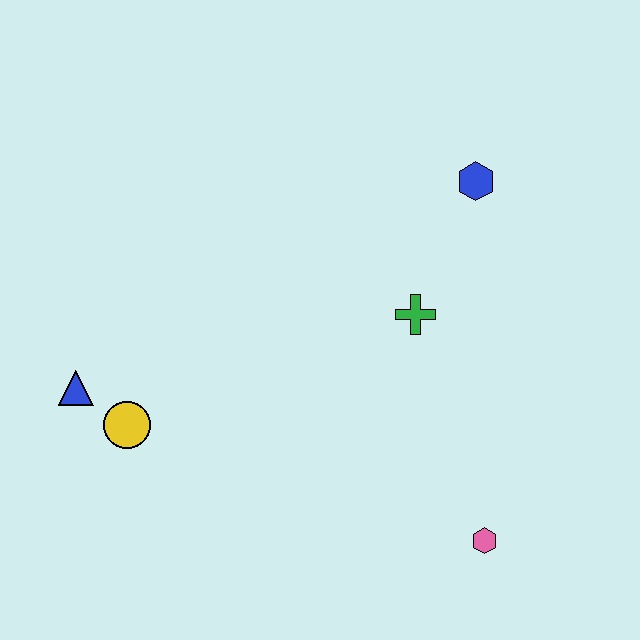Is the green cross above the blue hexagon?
No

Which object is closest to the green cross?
The blue hexagon is closest to the green cross.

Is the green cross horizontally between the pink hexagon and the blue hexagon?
No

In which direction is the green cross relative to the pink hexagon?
The green cross is above the pink hexagon.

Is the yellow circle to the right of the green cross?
No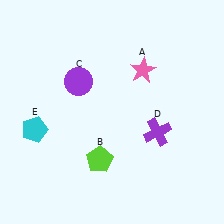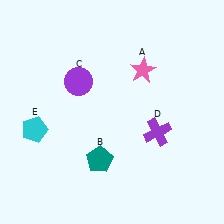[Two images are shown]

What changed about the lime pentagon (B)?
In Image 1, B is lime. In Image 2, it changed to teal.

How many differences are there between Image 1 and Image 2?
There is 1 difference between the two images.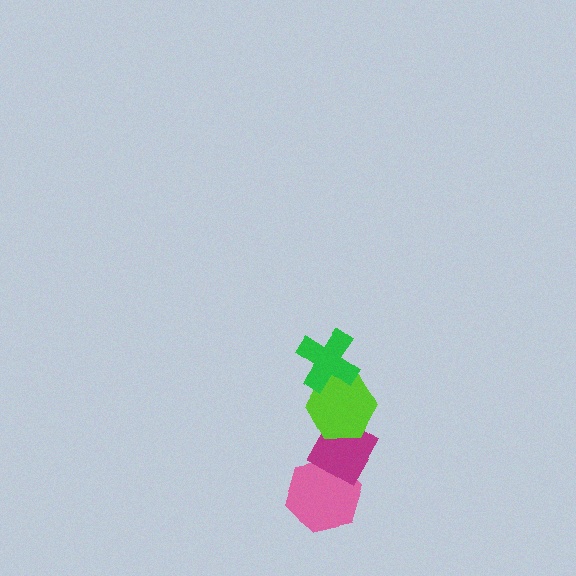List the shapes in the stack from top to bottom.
From top to bottom: the green cross, the lime hexagon, the magenta diamond, the pink hexagon.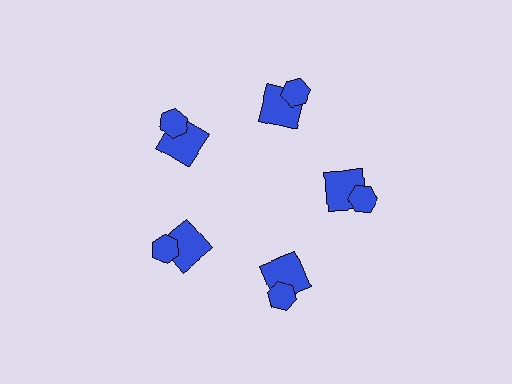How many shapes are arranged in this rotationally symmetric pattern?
There are 10 shapes, arranged in 5 groups of 2.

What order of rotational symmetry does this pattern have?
This pattern has 5-fold rotational symmetry.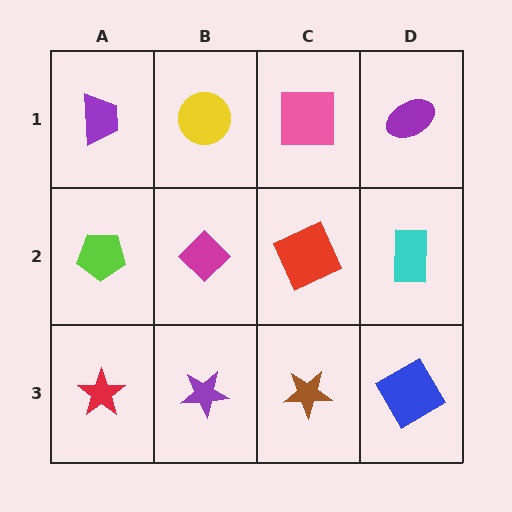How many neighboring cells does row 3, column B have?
3.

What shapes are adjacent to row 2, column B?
A yellow circle (row 1, column B), a purple star (row 3, column B), a lime pentagon (row 2, column A), a red square (row 2, column C).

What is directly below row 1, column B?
A magenta diamond.